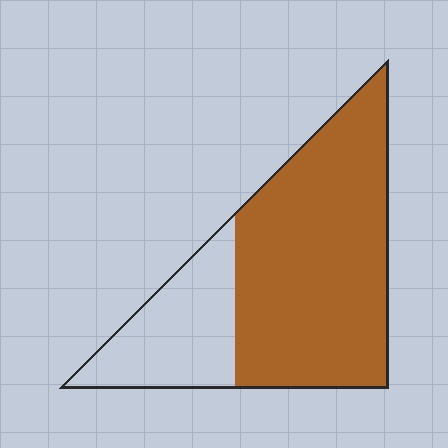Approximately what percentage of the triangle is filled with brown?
Approximately 70%.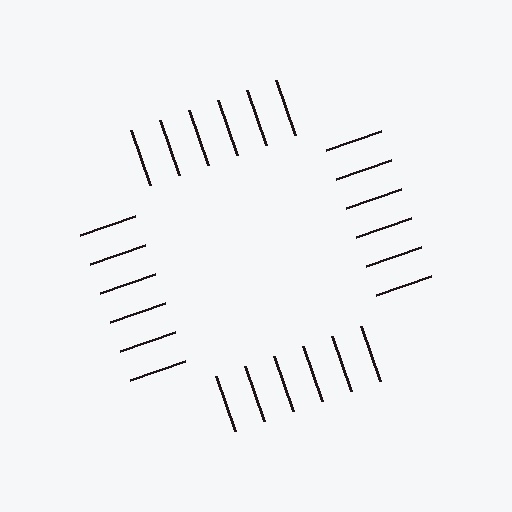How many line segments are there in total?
24 — 6 along each of the 4 edges.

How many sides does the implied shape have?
4 sides — the line-ends trace a square.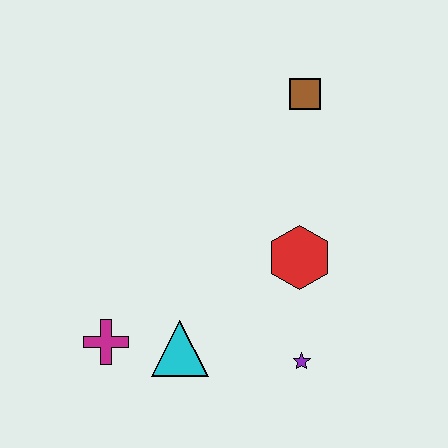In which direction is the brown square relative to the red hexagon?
The brown square is above the red hexagon.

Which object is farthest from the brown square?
The magenta cross is farthest from the brown square.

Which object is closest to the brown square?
The red hexagon is closest to the brown square.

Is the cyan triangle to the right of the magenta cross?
Yes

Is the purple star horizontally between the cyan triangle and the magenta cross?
No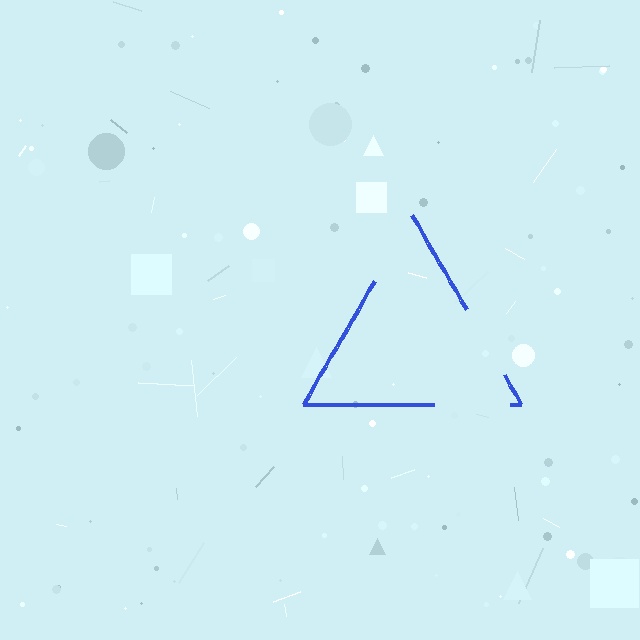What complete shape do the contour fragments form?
The contour fragments form a triangle.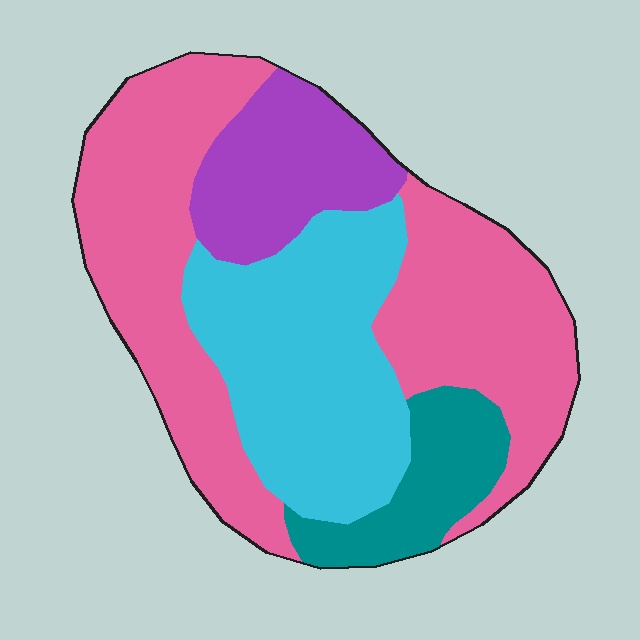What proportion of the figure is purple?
Purple takes up less than a sixth of the figure.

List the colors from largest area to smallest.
From largest to smallest: pink, cyan, purple, teal.